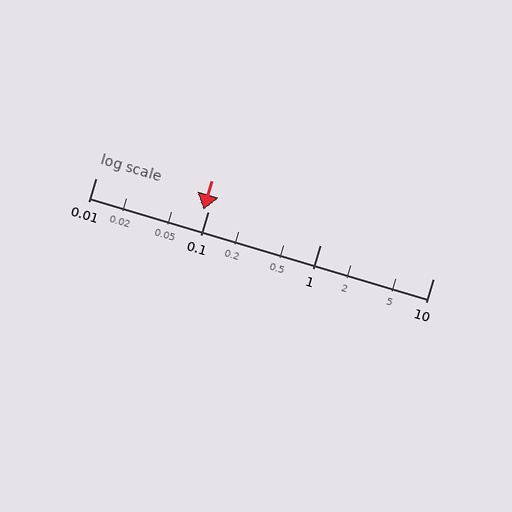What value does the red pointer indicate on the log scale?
The pointer indicates approximately 0.091.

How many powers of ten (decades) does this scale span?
The scale spans 3 decades, from 0.01 to 10.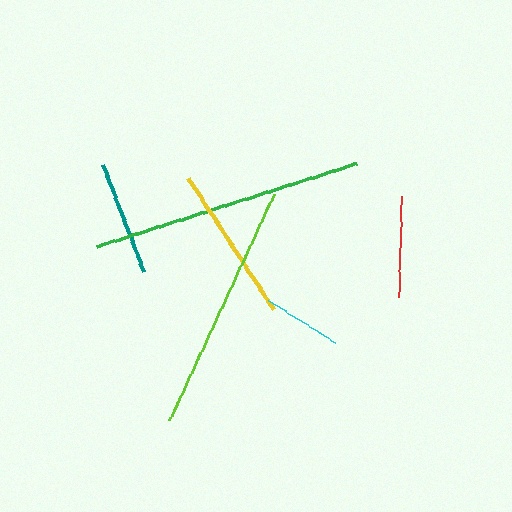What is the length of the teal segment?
The teal segment is approximately 114 pixels long.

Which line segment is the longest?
The green line is the longest at approximately 273 pixels.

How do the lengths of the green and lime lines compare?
The green and lime lines are approximately the same length.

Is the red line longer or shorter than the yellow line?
The yellow line is longer than the red line.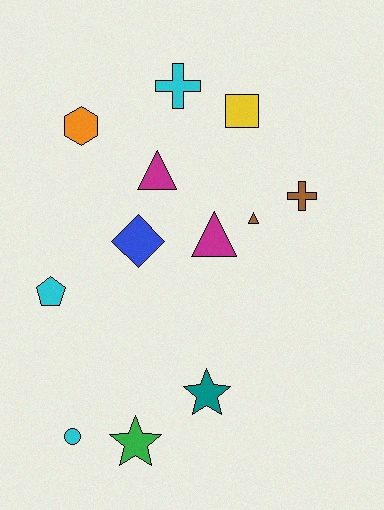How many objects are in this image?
There are 12 objects.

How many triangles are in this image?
There are 3 triangles.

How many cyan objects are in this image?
There are 3 cyan objects.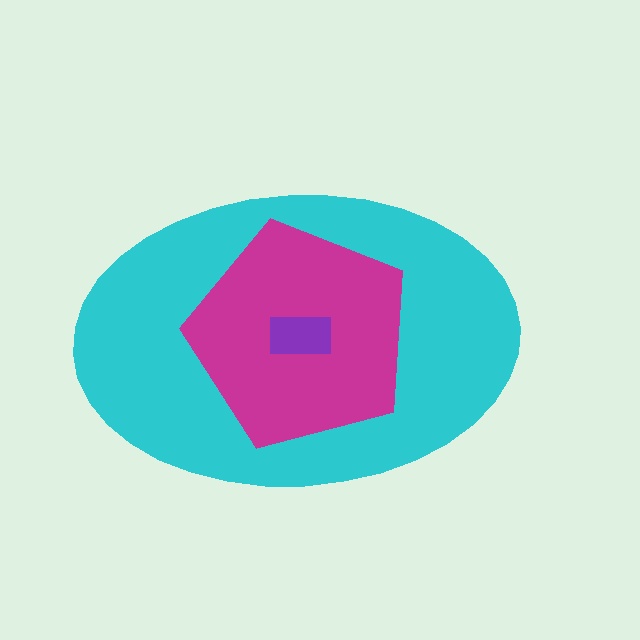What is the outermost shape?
The cyan ellipse.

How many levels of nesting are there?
3.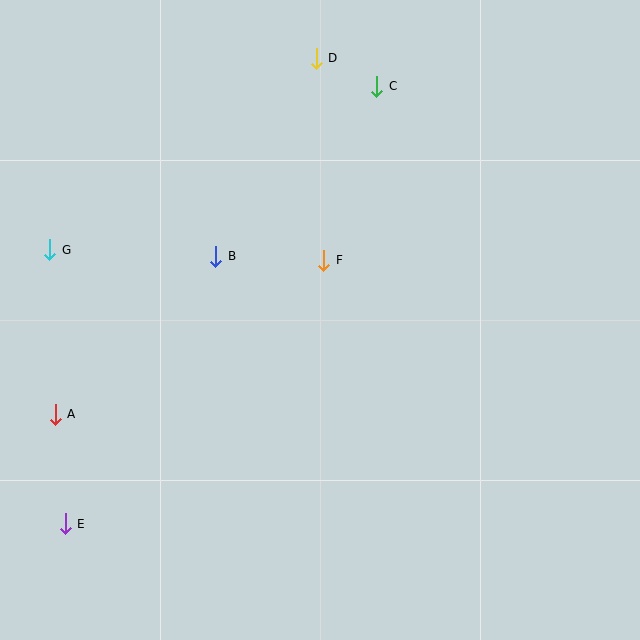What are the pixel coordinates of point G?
Point G is at (50, 250).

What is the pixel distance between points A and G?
The distance between A and G is 165 pixels.